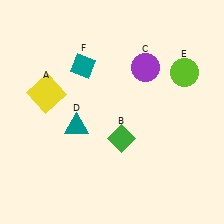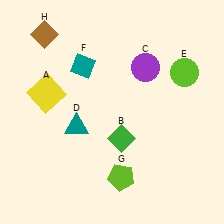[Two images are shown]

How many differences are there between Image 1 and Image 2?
There are 2 differences between the two images.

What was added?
A lime pentagon (G), a brown diamond (H) were added in Image 2.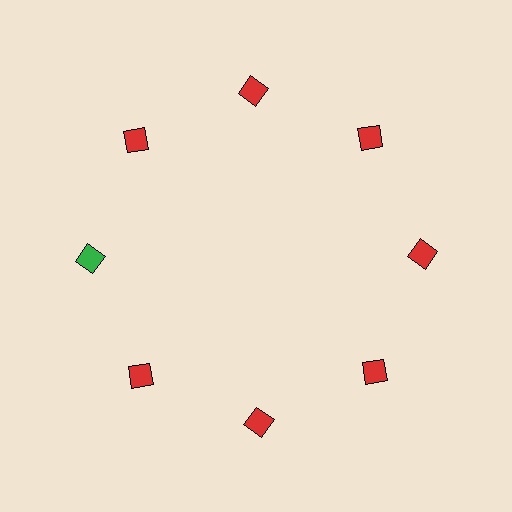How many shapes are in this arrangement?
There are 8 shapes arranged in a ring pattern.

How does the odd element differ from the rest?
It has a different color: green instead of red.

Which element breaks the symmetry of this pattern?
The green diamond at roughly the 9 o'clock position breaks the symmetry. All other shapes are red diamonds.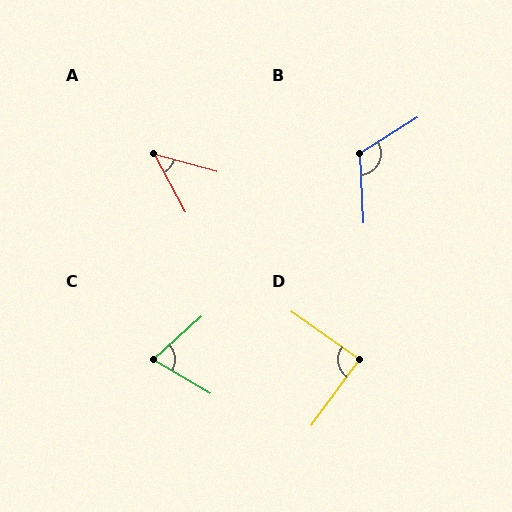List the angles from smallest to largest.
A (47°), C (73°), D (89°), B (119°).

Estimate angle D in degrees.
Approximately 89 degrees.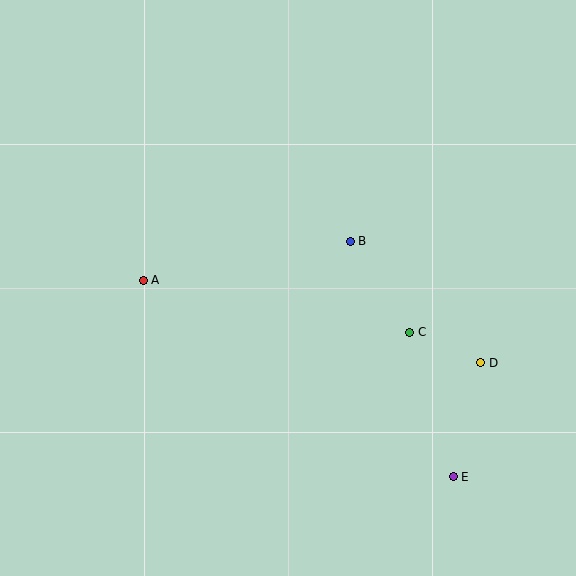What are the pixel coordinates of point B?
Point B is at (350, 241).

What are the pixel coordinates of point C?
Point C is at (410, 332).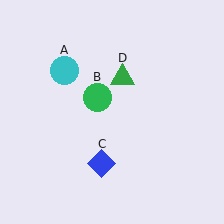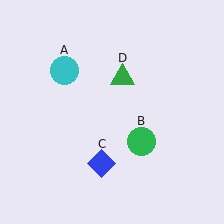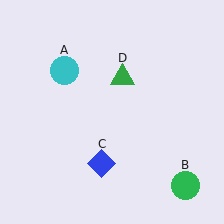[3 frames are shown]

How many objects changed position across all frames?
1 object changed position: green circle (object B).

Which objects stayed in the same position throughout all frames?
Cyan circle (object A) and blue diamond (object C) and green triangle (object D) remained stationary.